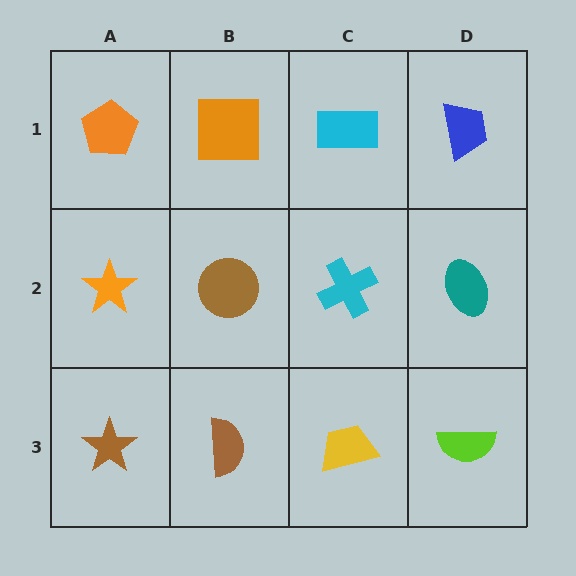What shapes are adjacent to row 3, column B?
A brown circle (row 2, column B), a brown star (row 3, column A), a yellow trapezoid (row 3, column C).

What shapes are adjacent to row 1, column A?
An orange star (row 2, column A), an orange square (row 1, column B).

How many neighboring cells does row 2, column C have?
4.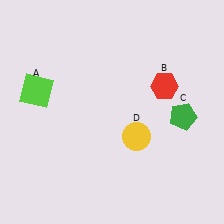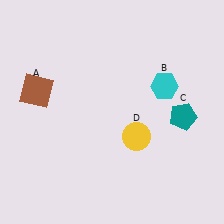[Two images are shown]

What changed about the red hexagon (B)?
In Image 1, B is red. In Image 2, it changed to cyan.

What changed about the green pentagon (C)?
In Image 1, C is green. In Image 2, it changed to teal.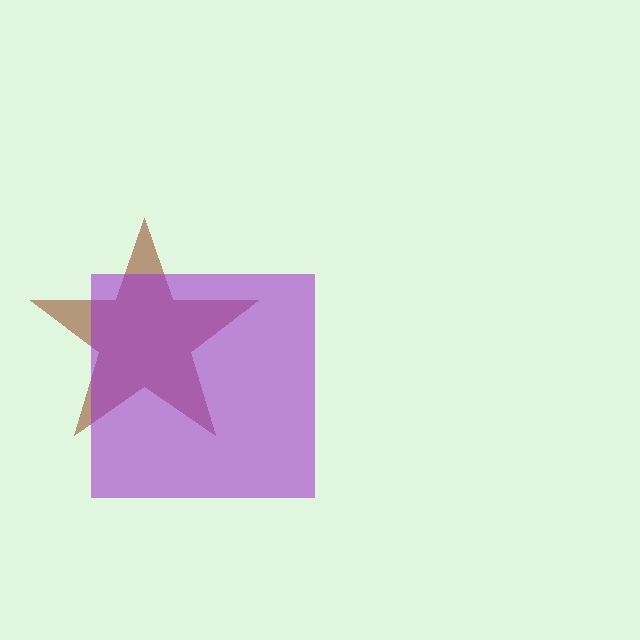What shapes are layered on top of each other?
The layered shapes are: a brown star, a purple square.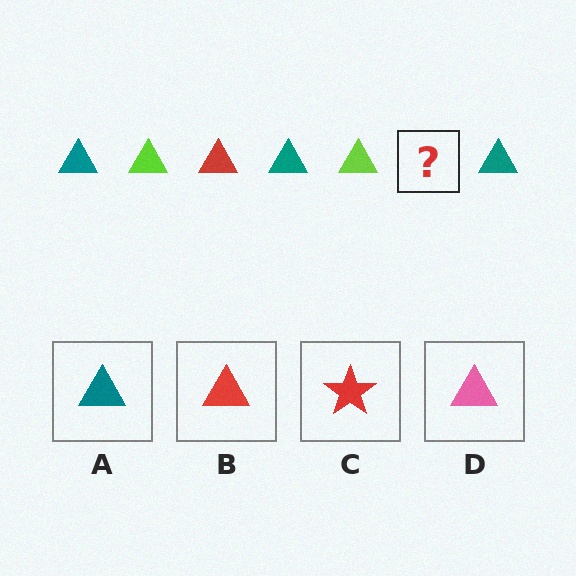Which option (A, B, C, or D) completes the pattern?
B.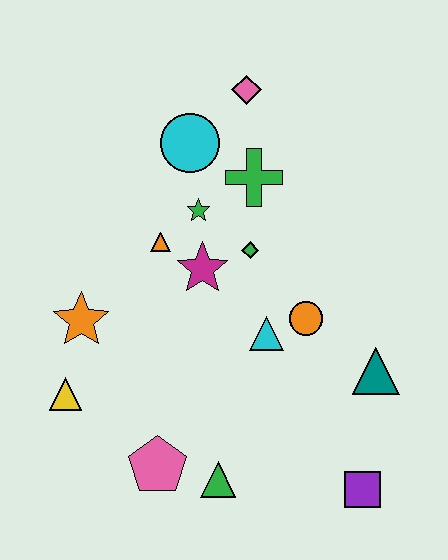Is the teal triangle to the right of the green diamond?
Yes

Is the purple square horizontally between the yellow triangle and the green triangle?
No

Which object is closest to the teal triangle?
The orange circle is closest to the teal triangle.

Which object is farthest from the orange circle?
The yellow triangle is farthest from the orange circle.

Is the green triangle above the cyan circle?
No